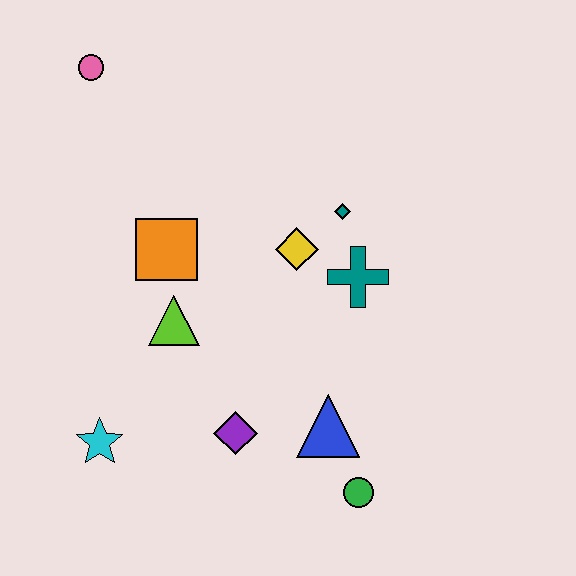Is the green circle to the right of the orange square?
Yes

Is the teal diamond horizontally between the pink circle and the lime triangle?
No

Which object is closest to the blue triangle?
The green circle is closest to the blue triangle.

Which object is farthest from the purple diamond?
The pink circle is farthest from the purple diamond.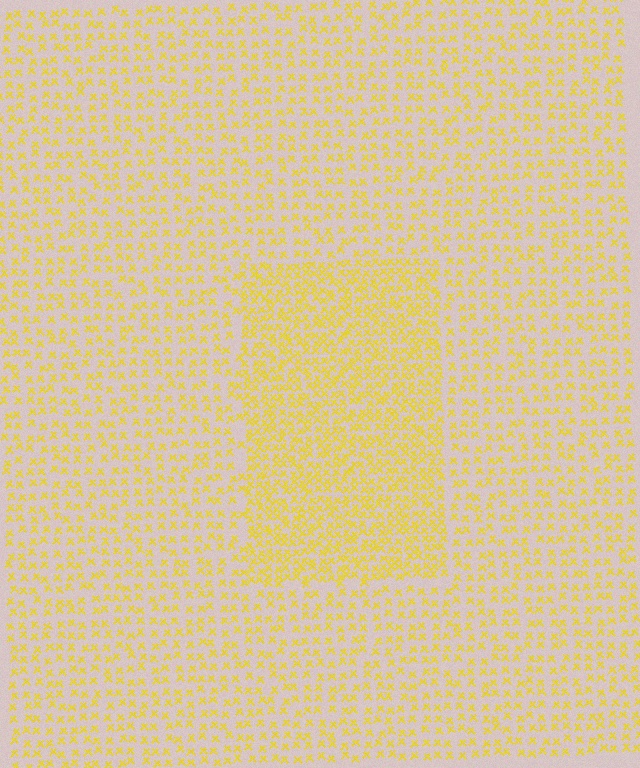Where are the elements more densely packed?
The elements are more densely packed inside the rectangle boundary.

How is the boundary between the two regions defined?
The boundary is defined by a change in element density (approximately 1.8x ratio). All elements are the same color, size, and shape.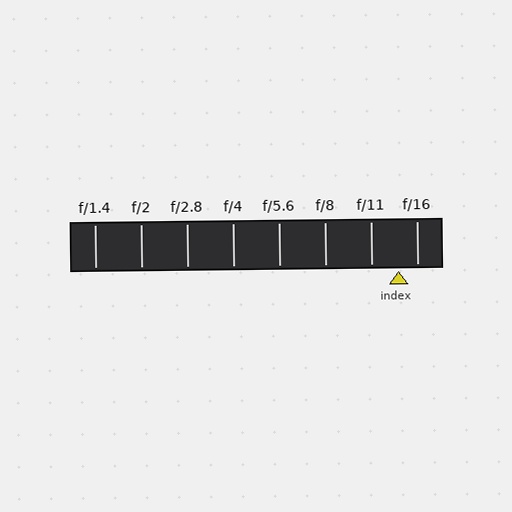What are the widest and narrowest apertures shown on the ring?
The widest aperture shown is f/1.4 and the narrowest is f/16.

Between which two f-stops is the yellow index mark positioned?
The index mark is between f/11 and f/16.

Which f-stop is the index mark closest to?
The index mark is closest to f/16.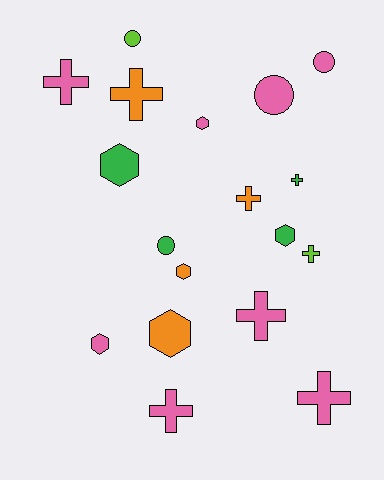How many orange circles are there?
There are no orange circles.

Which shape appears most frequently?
Cross, with 8 objects.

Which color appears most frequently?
Pink, with 8 objects.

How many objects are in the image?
There are 18 objects.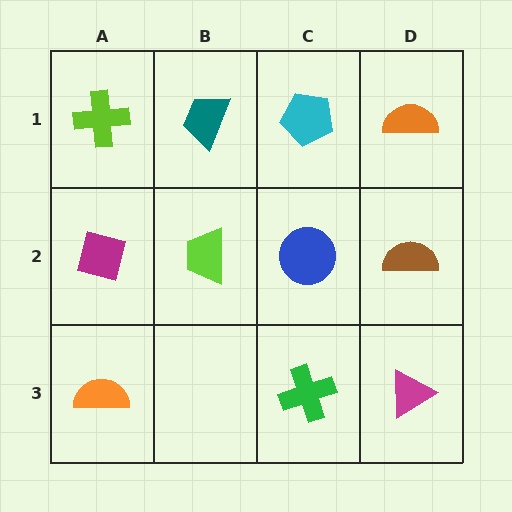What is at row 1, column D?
An orange semicircle.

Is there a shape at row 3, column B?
No, that cell is empty.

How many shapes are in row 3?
3 shapes.